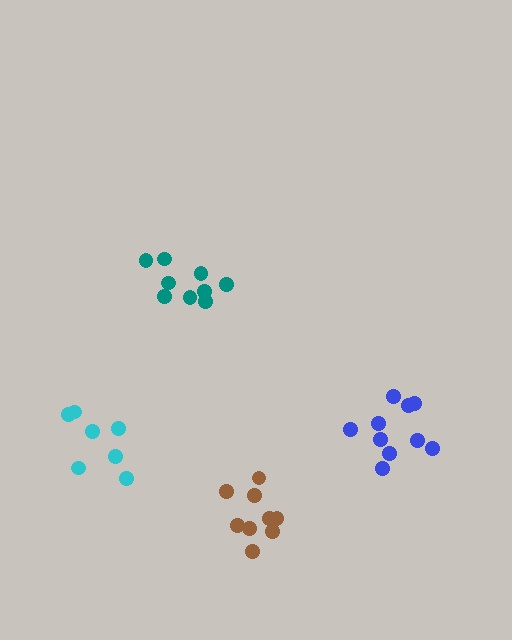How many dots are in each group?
Group 1: 7 dots, Group 2: 9 dots, Group 3: 9 dots, Group 4: 10 dots (35 total).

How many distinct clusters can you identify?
There are 4 distinct clusters.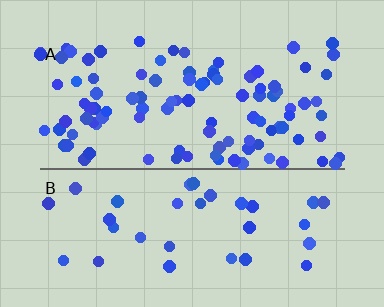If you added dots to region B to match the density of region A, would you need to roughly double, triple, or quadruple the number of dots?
Approximately triple.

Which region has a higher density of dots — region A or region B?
A (the top).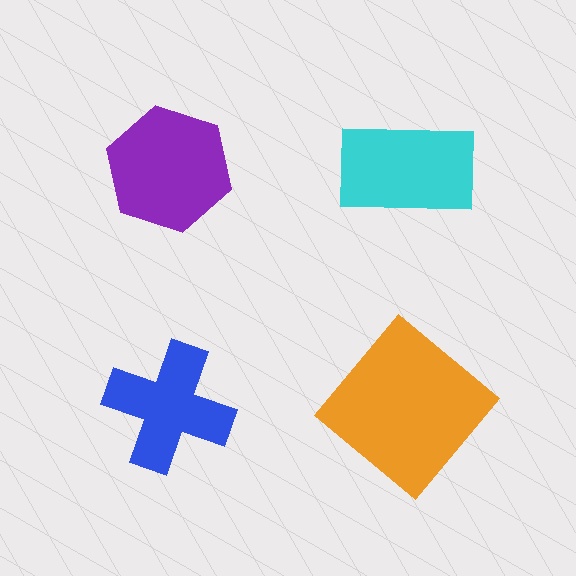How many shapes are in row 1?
2 shapes.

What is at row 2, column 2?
An orange diamond.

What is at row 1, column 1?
A purple hexagon.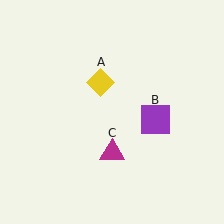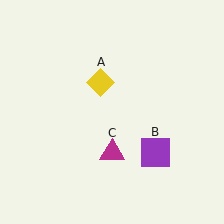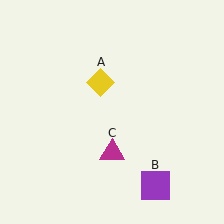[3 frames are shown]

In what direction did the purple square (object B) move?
The purple square (object B) moved down.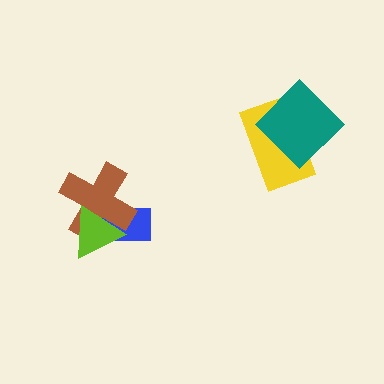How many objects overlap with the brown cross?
2 objects overlap with the brown cross.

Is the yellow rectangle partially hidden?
Yes, it is partially covered by another shape.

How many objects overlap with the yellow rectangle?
1 object overlaps with the yellow rectangle.